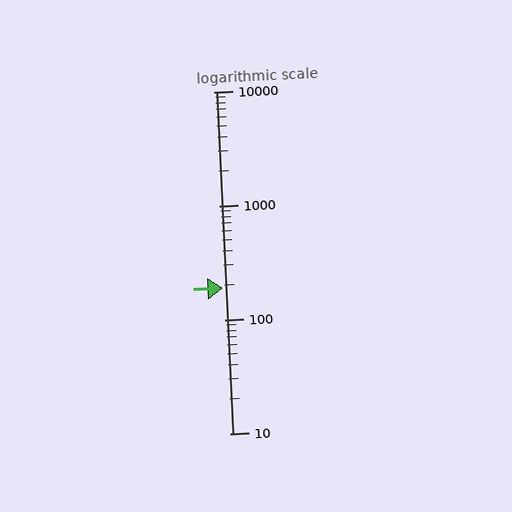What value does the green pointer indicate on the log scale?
The pointer indicates approximately 190.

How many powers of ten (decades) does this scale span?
The scale spans 3 decades, from 10 to 10000.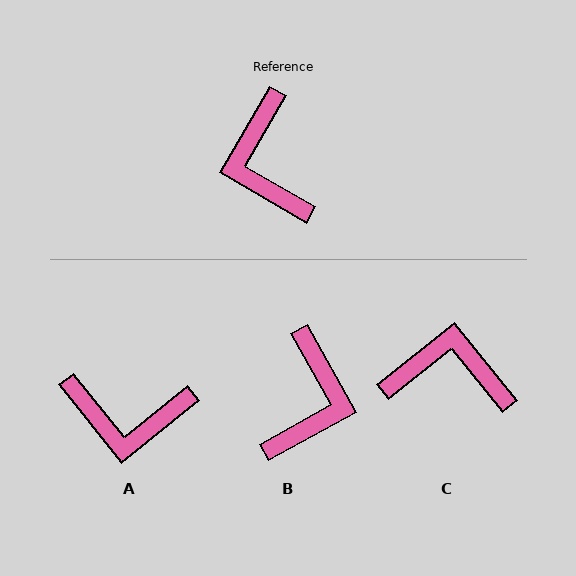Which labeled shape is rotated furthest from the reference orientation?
B, about 149 degrees away.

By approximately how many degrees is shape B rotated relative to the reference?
Approximately 149 degrees counter-clockwise.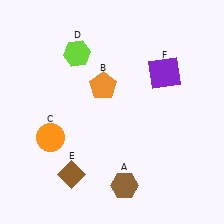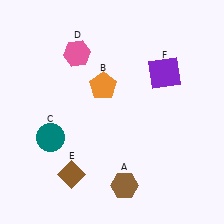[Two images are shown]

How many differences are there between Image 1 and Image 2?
There are 2 differences between the two images.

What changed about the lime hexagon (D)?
In Image 1, D is lime. In Image 2, it changed to pink.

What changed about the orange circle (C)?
In Image 1, C is orange. In Image 2, it changed to teal.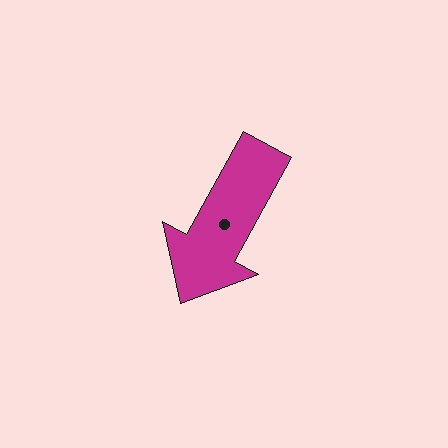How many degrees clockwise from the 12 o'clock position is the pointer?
Approximately 209 degrees.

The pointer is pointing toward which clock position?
Roughly 7 o'clock.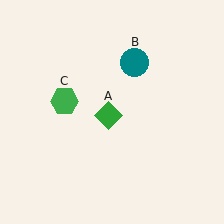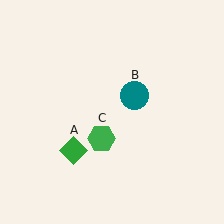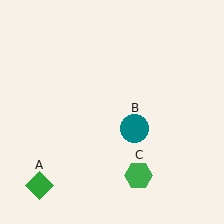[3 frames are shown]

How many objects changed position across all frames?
3 objects changed position: green diamond (object A), teal circle (object B), green hexagon (object C).